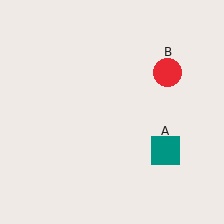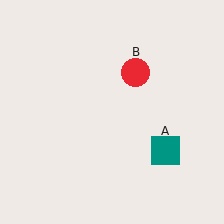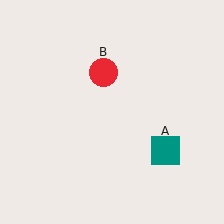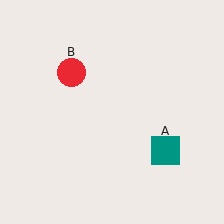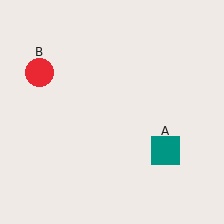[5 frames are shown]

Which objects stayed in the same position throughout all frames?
Teal square (object A) remained stationary.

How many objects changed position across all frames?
1 object changed position: red circle (object B).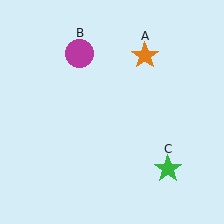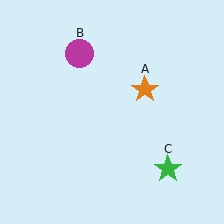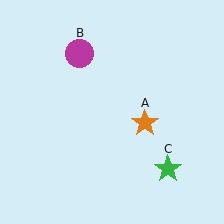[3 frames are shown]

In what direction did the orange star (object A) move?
The orange star (object A) moved down.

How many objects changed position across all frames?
1 object changed position: orange star (object A).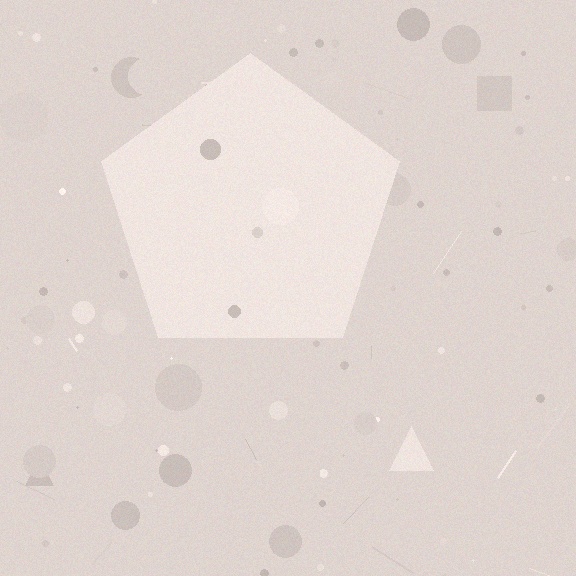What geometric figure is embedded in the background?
A pentagon is embedded in the background.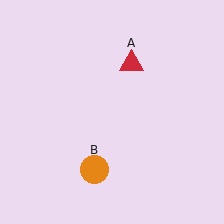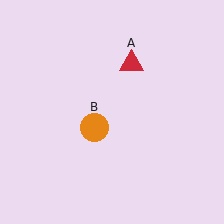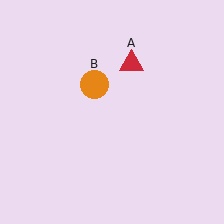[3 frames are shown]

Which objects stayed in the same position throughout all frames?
Red triangle (object A) remained stationary.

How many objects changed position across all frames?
1 object changed position: orange circle (object B).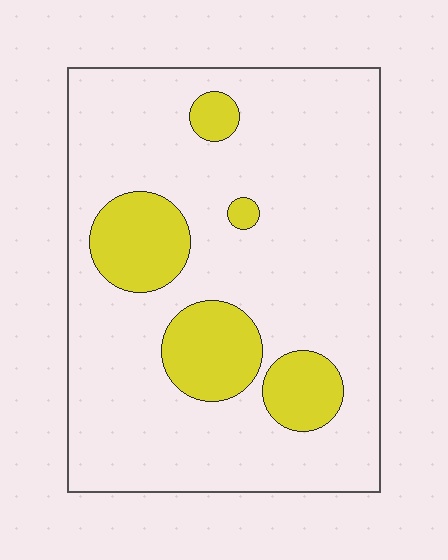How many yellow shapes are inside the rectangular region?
5.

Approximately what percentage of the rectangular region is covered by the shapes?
Approximately 20%.